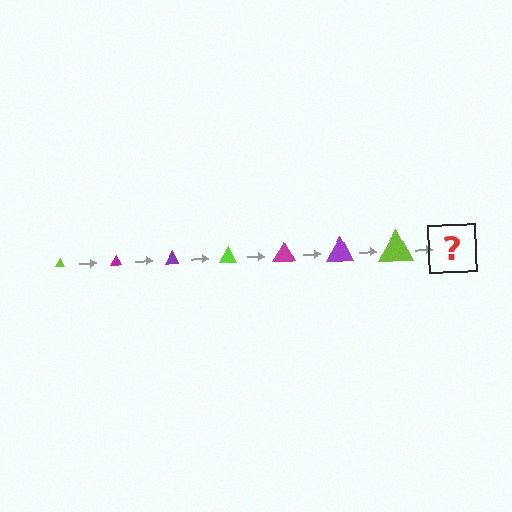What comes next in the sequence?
The next element should be a magenta triangle, larger than the previous one.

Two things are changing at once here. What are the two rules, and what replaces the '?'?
The two rules are that the triangle grows larger each step and the color cycles through lime, magenta, and purple. The '?' should be a magenta triangle, larger than the previous one.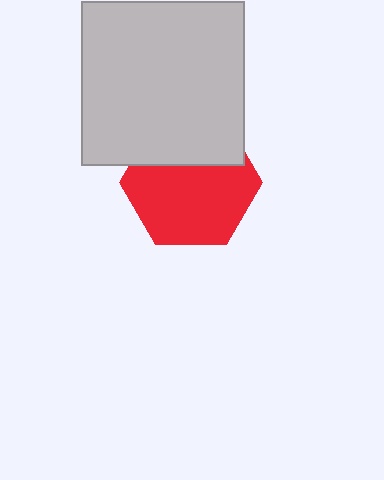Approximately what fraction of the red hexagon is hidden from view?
Roughly 33% of the red hexagon is hidden behind the light gray square.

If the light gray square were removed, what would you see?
You would see the complete red hexagon.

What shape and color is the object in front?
The object in front is a light gray square.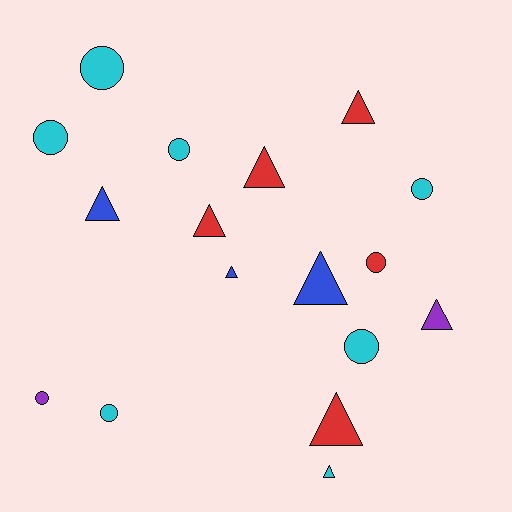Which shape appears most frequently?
Triangle, with 9 objects.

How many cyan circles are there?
There are 6 cyan circles.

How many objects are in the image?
There are 17 objects.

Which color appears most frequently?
Cyan, with 7 objects.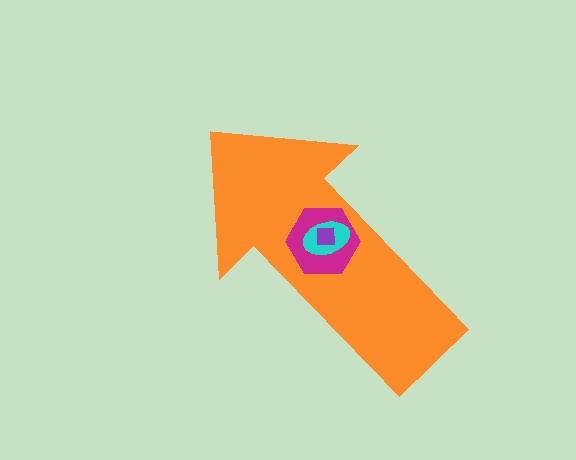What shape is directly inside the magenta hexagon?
The cyan ellipse.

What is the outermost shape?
The orange arrow.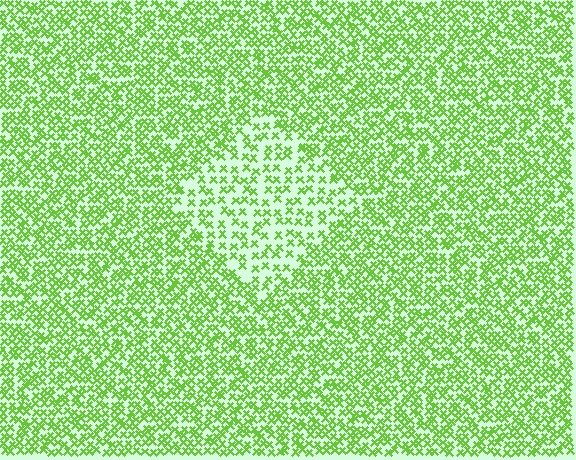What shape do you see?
I see a diamond.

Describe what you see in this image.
The image contains small lime elements arranged at two different densities. A diamond-shaped region is visible where the elements are less densely packed than the surrounding area.